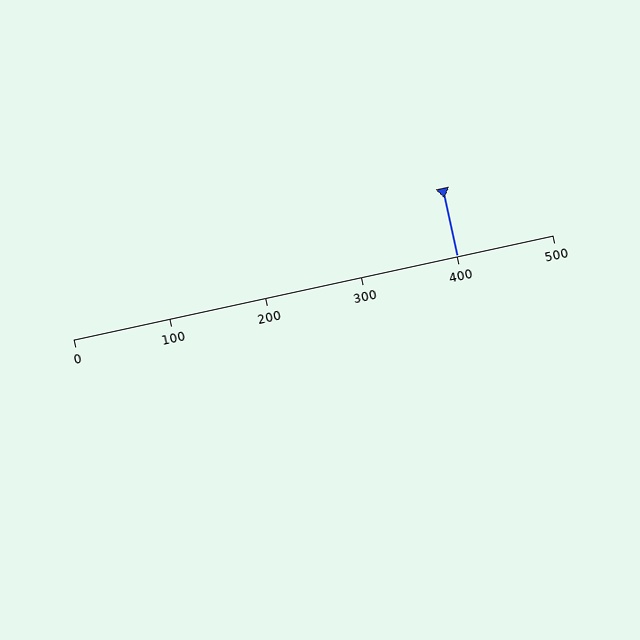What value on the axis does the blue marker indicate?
The marker indicates approximately 400.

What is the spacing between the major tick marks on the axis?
The major ticks are spaced 100 apart.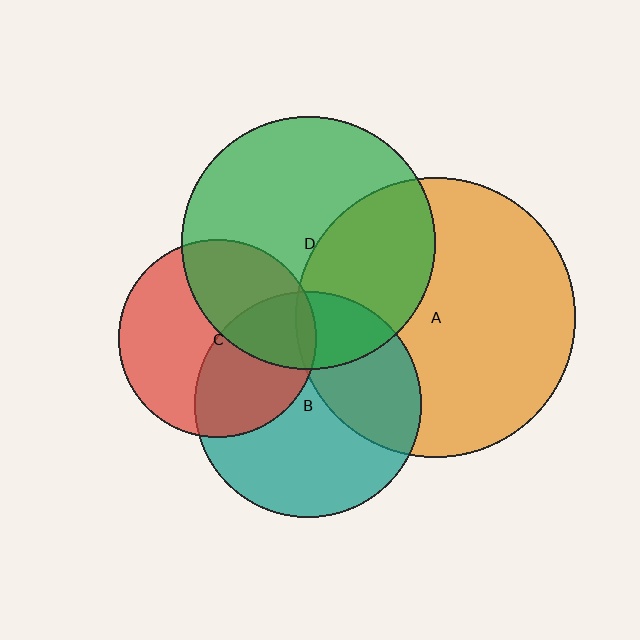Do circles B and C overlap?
Yes.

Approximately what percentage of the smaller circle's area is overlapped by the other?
Approximately 40%.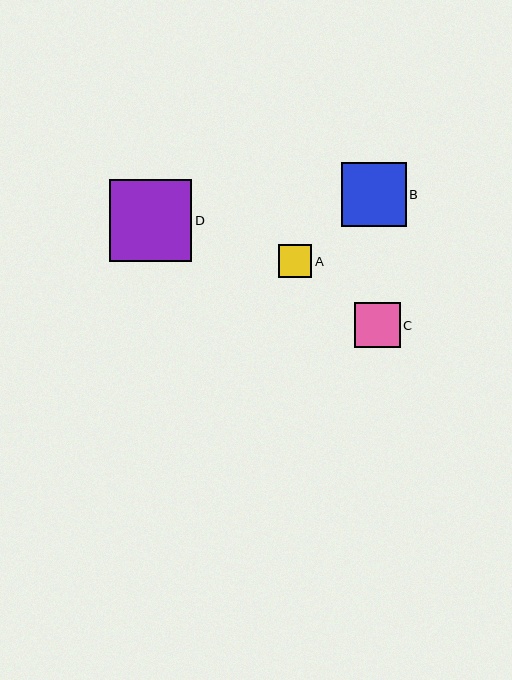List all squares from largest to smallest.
From largest to smallest: D, B, C, A.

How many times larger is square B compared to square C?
Square B is approximately 1.4 times the size of square C.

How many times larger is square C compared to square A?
Square C is approximately 1.4 times the size of square A.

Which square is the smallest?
Square A is the smallest with a size of approximately 33 pixels.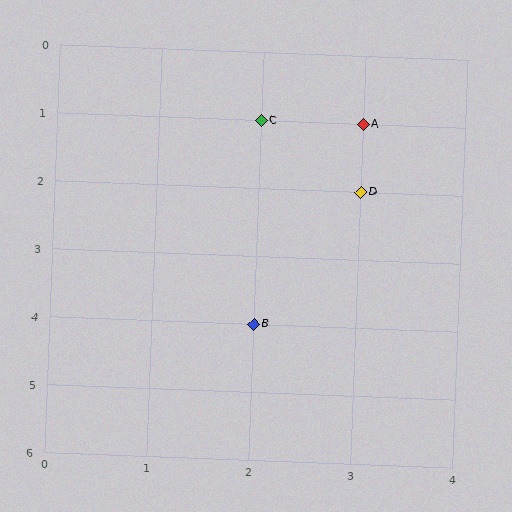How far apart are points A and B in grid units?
Points A and B are 1 column and 3 rows apart (about 3.2 grid units diagonally).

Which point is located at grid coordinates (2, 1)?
Point C is at (2, 1).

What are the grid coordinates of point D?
Point D is at grid coordinates (3, 2).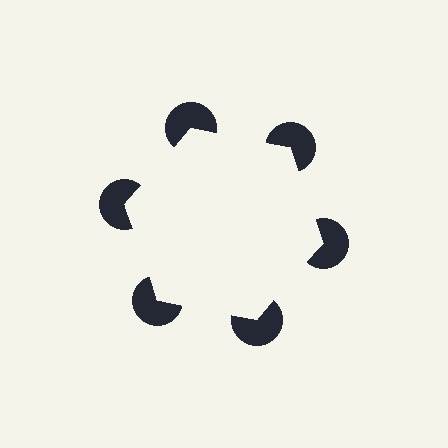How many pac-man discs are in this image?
There are 6 — one at each vertex of the illusory hexagon.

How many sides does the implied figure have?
6 sides.